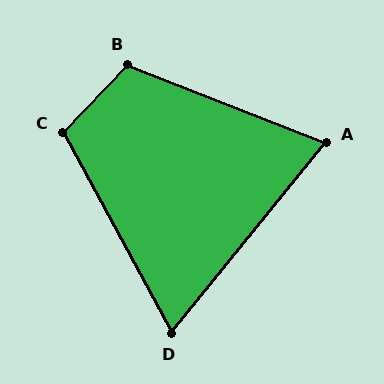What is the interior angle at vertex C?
Approximately 108 degrees (obtuse).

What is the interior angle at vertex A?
Approximately 72 degrees (acute).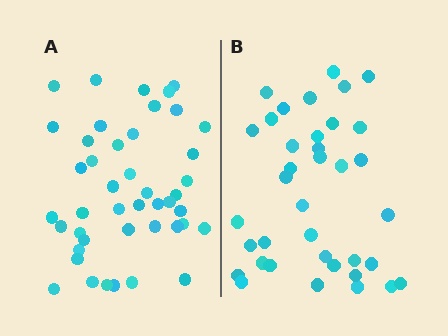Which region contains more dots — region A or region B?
Region A (the left region) has more dots.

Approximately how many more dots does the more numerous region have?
Region A has roughly 8 or so more dots than region B.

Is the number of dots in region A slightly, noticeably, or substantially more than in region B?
Region A has only slightly more — the two regions are fairly close. The ratio is roughly 1.2 to 1.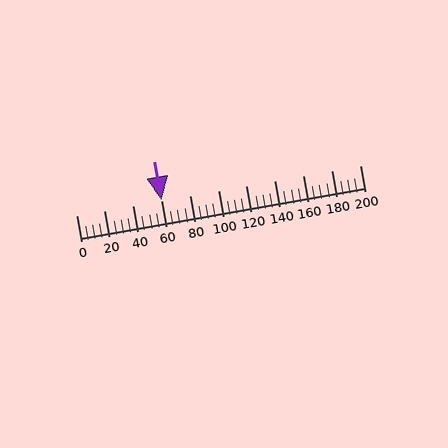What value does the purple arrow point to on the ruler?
The purple arrow points to approximately 60.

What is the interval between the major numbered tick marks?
The major tick marks are spaced 20 units apart.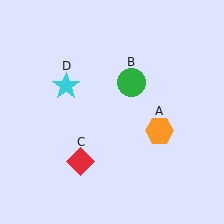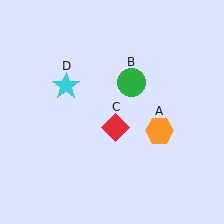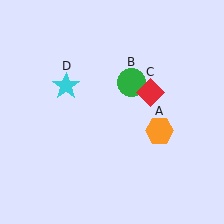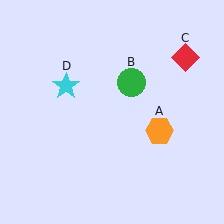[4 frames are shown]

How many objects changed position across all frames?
1 object changed position: red diamond (object C).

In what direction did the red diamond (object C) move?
The red diamond (object C) moved up and to the right.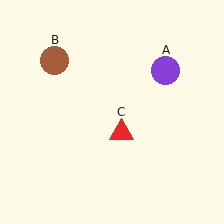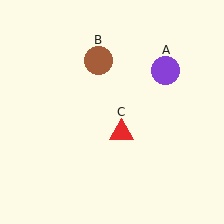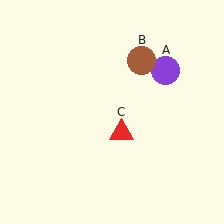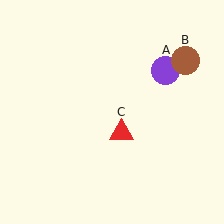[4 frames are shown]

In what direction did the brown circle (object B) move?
The brown circle (object B) moved right.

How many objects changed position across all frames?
1 object changed position: brown circle (object B).